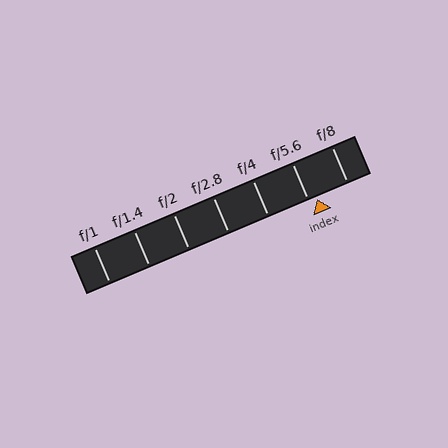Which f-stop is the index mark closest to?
The index mark is closest to f/5.6.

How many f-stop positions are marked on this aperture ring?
There are 7 f-stop positions marked.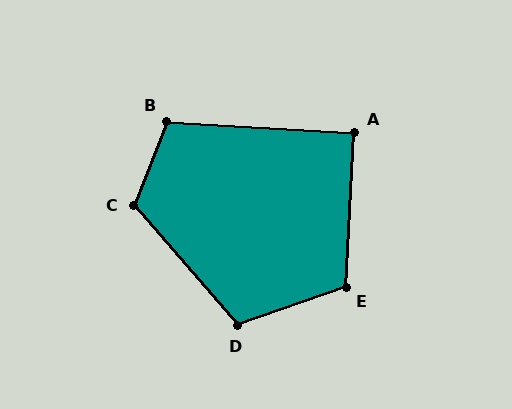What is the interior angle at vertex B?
Approximately 108 degrees (obtuse).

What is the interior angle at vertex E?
Approximately 113 degrees (obtuse).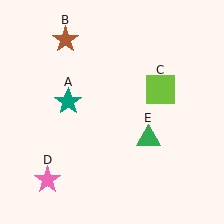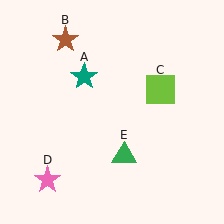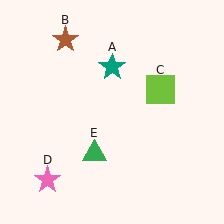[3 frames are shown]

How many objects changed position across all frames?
2 objects changed position: teal star (object A), green triangle (object E).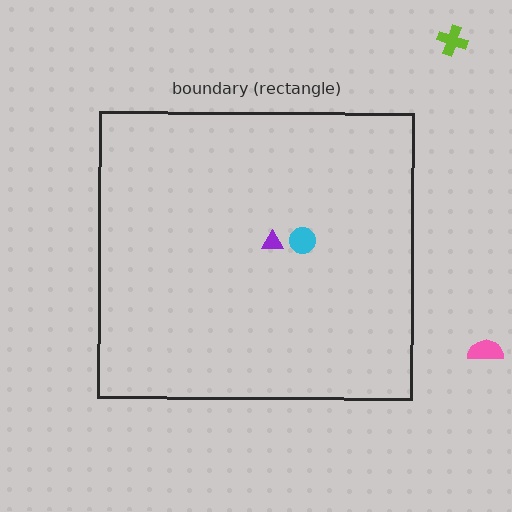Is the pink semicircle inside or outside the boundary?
Outside.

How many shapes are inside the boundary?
2 inside, 2 outside.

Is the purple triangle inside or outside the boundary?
Inside.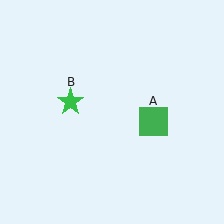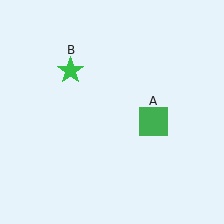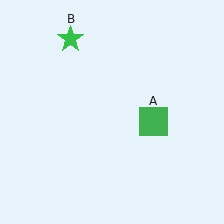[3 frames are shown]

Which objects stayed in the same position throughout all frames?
Green square (object A) remained stationary.